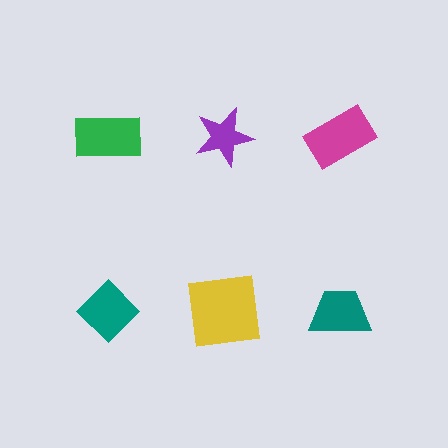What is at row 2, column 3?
A teal trapezoid.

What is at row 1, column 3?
A magenta rectangle.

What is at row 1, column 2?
A purple star.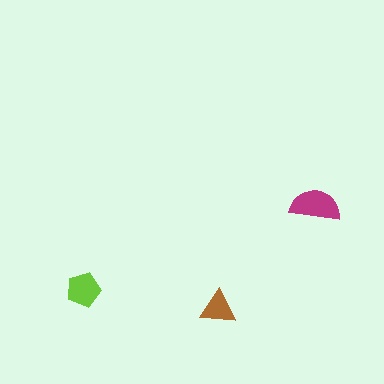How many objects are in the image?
There are 3 objects in the image.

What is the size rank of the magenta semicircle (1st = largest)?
1st.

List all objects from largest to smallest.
The magenta semicircle, the lime pentagon, the brown triangle.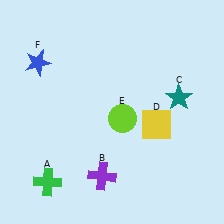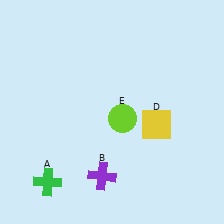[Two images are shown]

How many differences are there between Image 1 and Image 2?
There are 2 differences between the two images.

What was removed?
The teal star (C), the blue star (F) were removed in Image 2.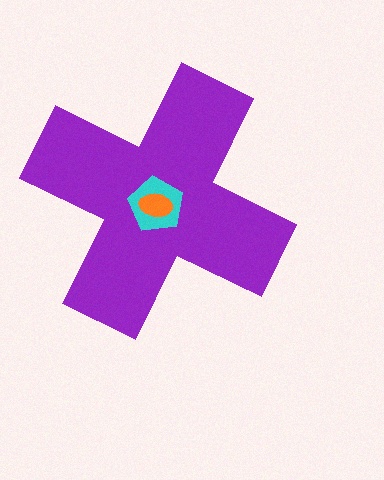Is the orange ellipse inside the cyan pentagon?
Yes.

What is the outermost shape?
The purple cross.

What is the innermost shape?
The orange ellipse.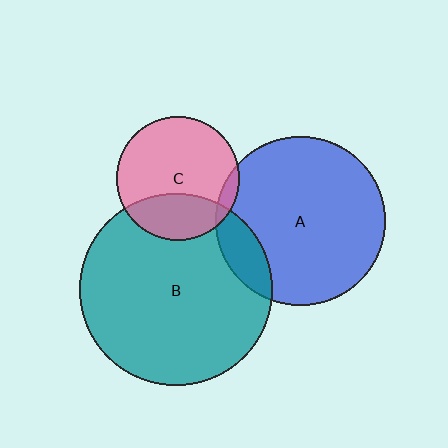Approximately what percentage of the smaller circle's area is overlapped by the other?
Approximately 15%.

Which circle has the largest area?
Circle B (teal).